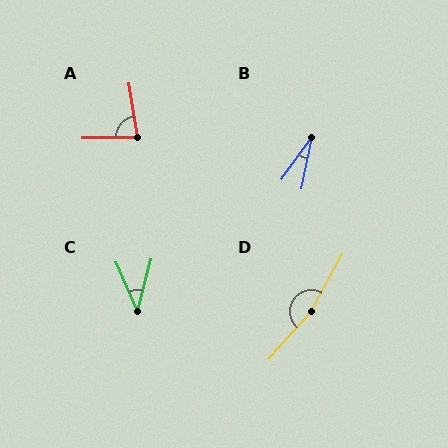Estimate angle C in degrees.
Approximately 38 degrees.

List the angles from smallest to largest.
B (23°), C (38°), A (82°), D (167°).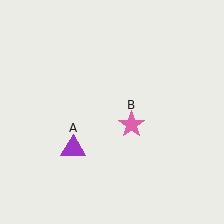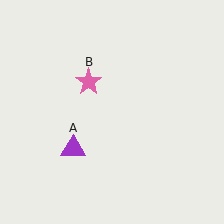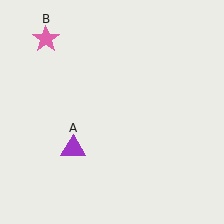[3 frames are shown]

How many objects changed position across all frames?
1 object changed position: pink star (object B).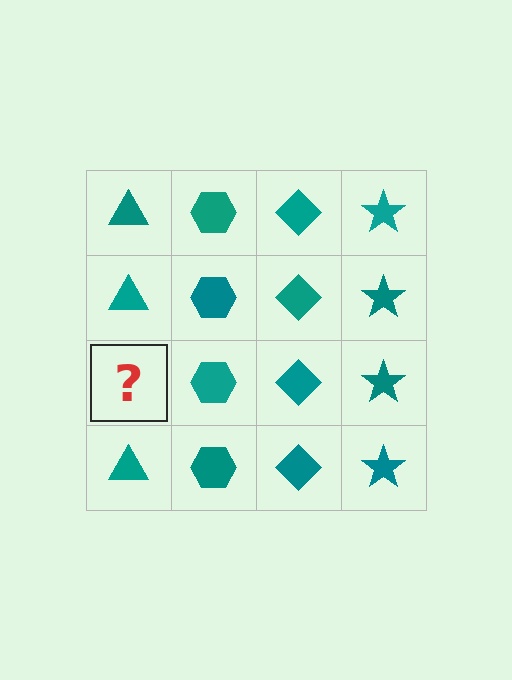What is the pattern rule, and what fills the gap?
The rule is that each column has a consistent shape. The gap should be filled with a teal triangle.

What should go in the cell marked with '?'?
The missing cell should contain a teal triangle.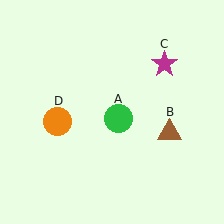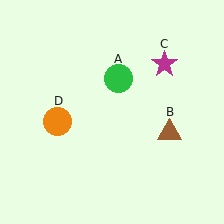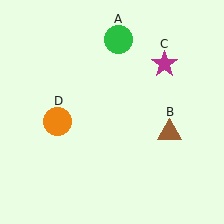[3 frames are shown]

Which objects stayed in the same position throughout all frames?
Brown triangle (object B) and magenta star (object C) and orange circle (object D) remained stationary.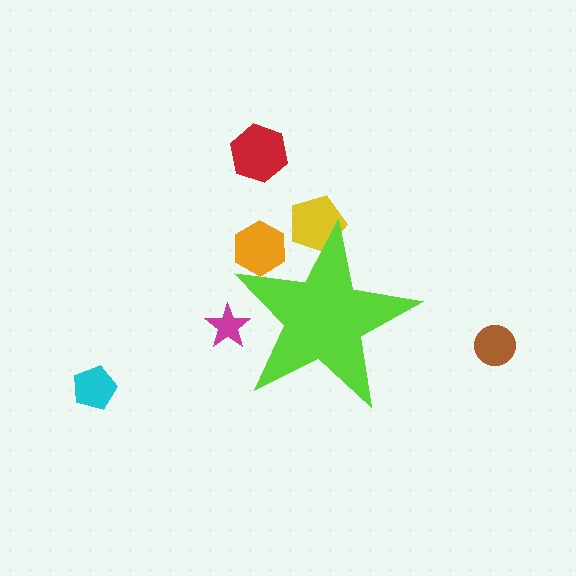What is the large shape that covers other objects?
A lime star.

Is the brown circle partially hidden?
No, the brown circle is fully visible.